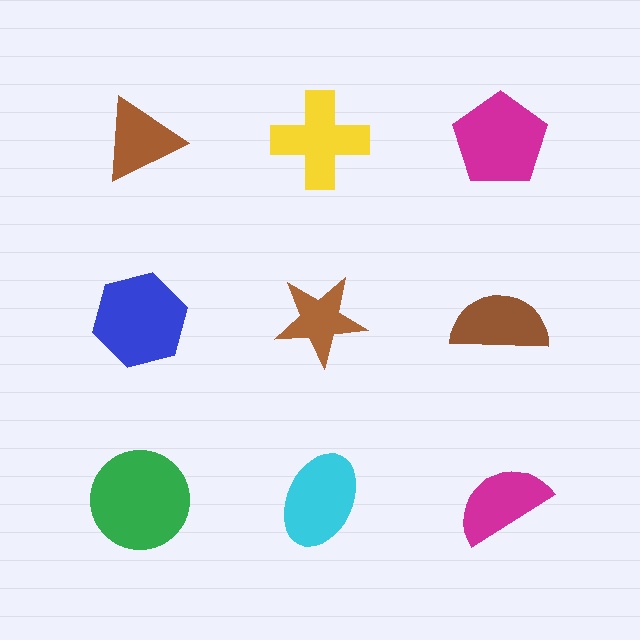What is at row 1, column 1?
A brown triangle.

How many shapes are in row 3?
3 shapes.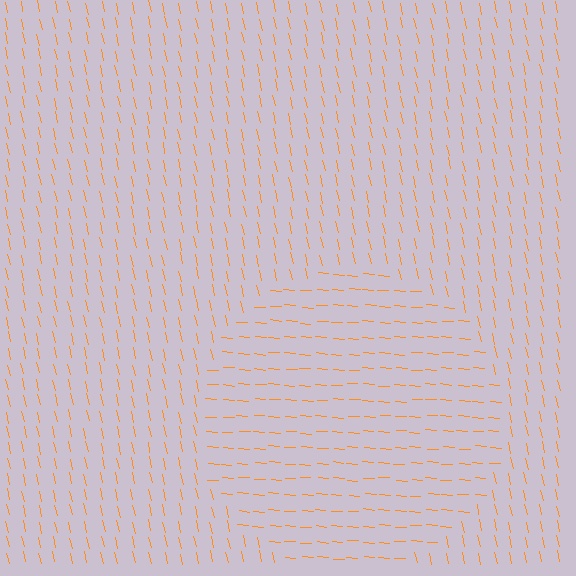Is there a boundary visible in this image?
Yes, there is a texture boundary formed by a change in line orientation.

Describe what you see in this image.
The image is filled with small orange line segments. A circle region in the image has lines oriented differently from the surrounding lines, creating a visible texture boundary.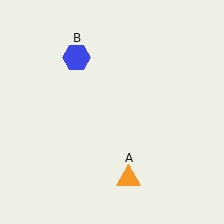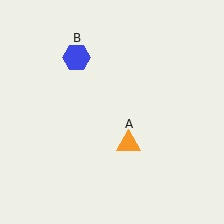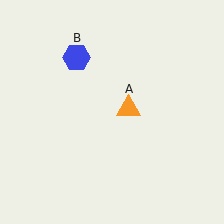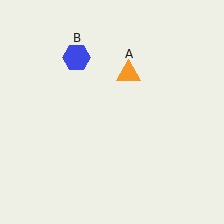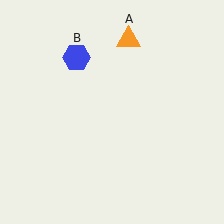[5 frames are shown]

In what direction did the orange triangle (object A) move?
The orange triangle (object A) moved up.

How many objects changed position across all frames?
1 object changed position: orange triangle (object A).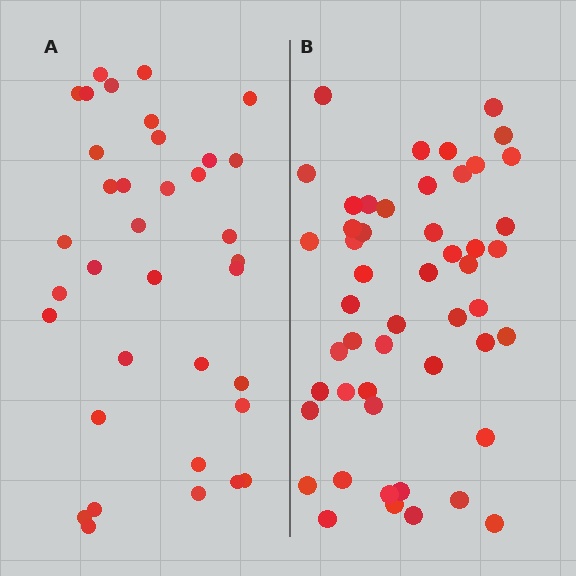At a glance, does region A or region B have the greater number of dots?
Region B (the right region) has more dots.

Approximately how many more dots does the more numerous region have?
Region B has approximately 15 more dots than region A.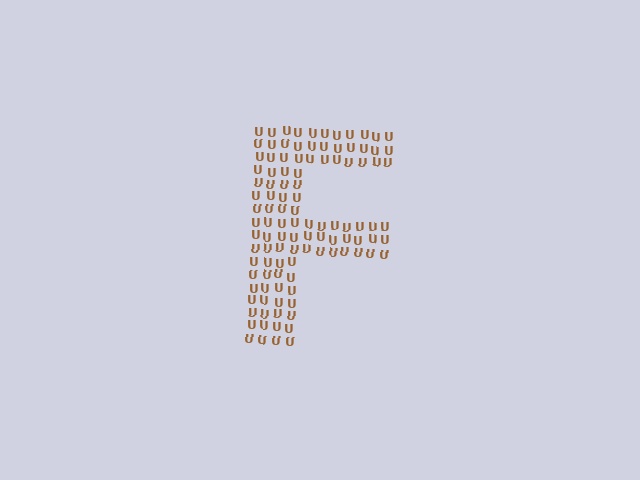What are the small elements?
The small elements are letter U's.